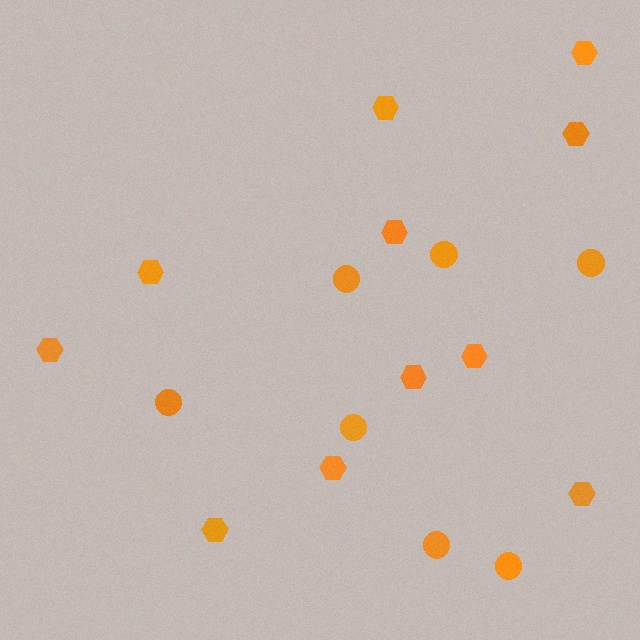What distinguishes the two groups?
There are 2 groups: one group of circles (7) and one group of hexagons (11).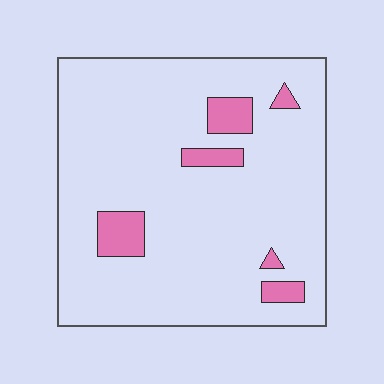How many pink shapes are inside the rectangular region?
6.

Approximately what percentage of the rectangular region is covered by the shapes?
Approximately 10%.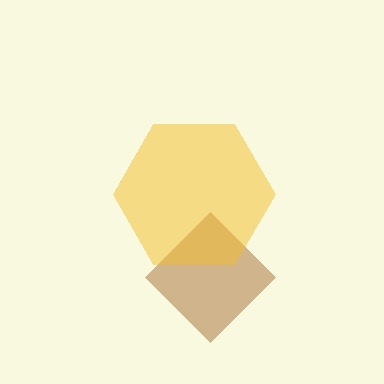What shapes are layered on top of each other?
The layered shapes are: a brown diamond, a yellow hexagon.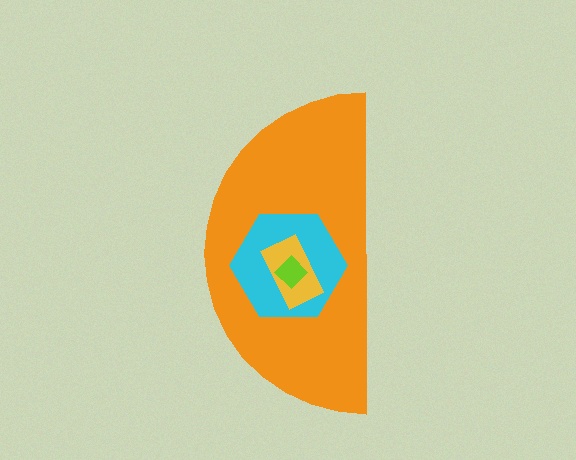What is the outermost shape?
The orange semicircle.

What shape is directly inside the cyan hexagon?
The yellow rectangle.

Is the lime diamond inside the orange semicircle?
Yes.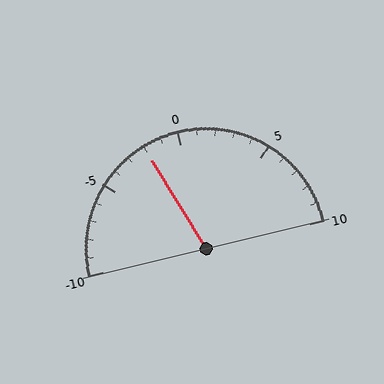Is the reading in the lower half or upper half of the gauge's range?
The reading is in the lower half of the range (-10 to 10).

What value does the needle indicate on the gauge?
The needle indicates approximately -2.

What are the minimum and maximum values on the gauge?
The gauge ranges from -10 to 10.